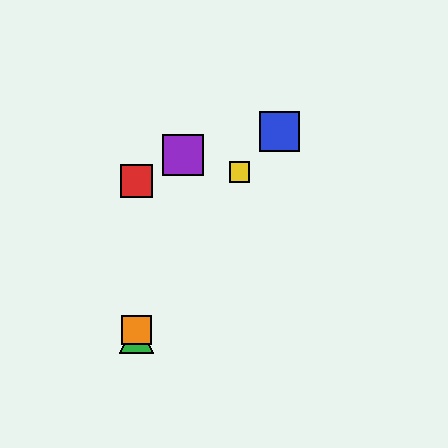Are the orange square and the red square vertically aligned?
Yes, both are at x≈137.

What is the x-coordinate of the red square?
The red square is at x≈137.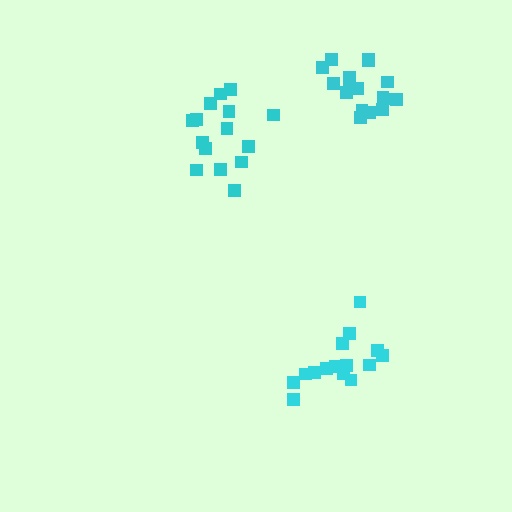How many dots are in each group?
Group 1: 15 dots, Group 2: 15 dots, Group 3: 17 dots (47 total).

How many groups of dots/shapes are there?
There are 3 groups.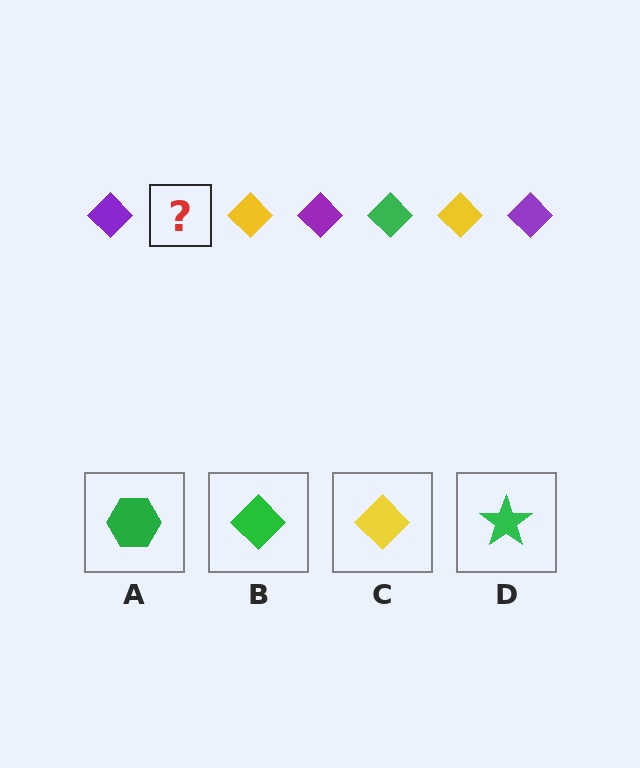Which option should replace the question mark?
Option B.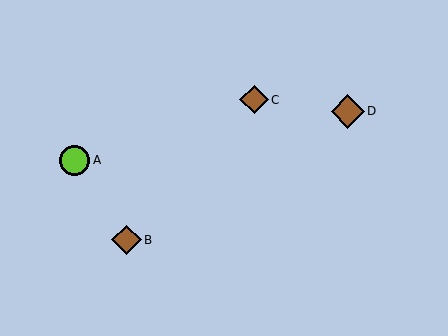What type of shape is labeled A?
Shape A is a lime circle.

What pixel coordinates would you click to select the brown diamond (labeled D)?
Click at (348, 111) to select the brown diamond D.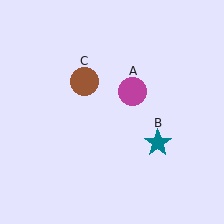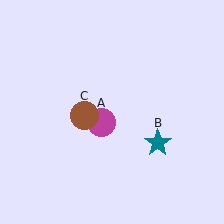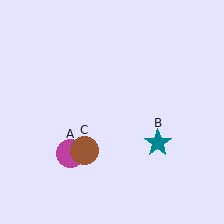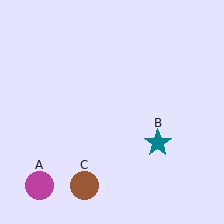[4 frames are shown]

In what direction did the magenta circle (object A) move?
The magenta circle (object A) moved down and to the left.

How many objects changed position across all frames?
2 objects changed position: magenta circle (object A), brown circle (object C).